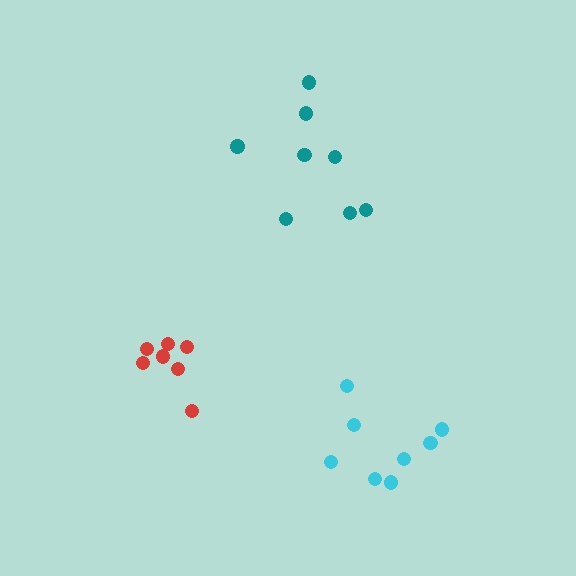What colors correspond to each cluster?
The clusters are colored: teal, red, cyan.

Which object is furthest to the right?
The cyan cluster is rightmost.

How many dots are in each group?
Group 1: 8 dots, Group 2: 7 dots, Group 3: 8 dots (23 total).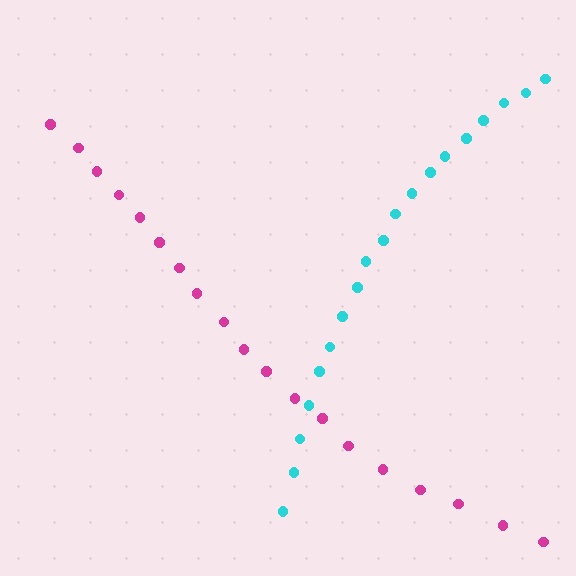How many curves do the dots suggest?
There are 2 distinct paths.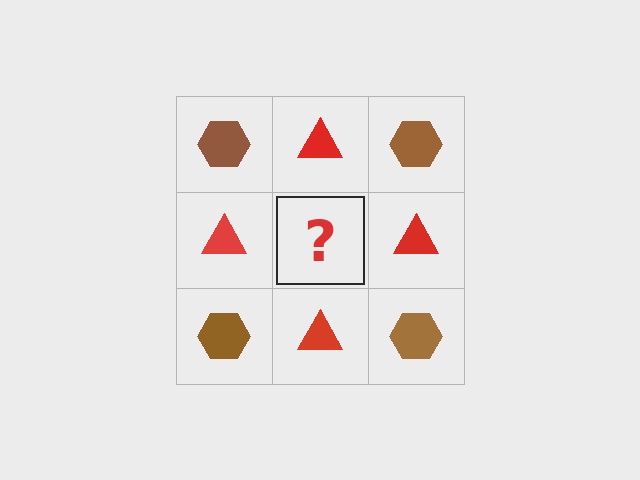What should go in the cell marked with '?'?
The missing cell should contain a brown hexagon.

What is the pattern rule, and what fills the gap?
The rule is that it alternates brown hexagon and red triangle in a checkerboard pattern. The gap should be filled with a brown hexagon.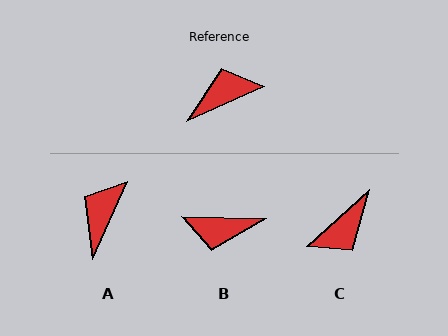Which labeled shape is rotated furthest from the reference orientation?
C, about 162 degrees away.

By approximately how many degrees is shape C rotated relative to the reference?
Approximately 162 degrees clockwise.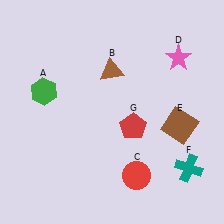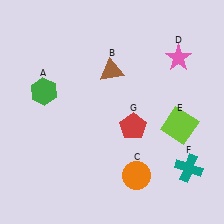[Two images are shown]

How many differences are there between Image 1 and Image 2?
There are 2 differences between the two images.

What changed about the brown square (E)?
In Image 1, E is brown. In Image 2, it changed to lime.